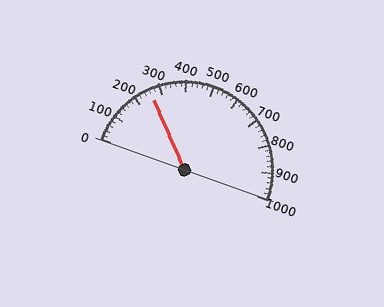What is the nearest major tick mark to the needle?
The nearest major tick mark is 300.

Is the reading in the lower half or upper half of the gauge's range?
The reading is in the lower half of the range (0 to 1000).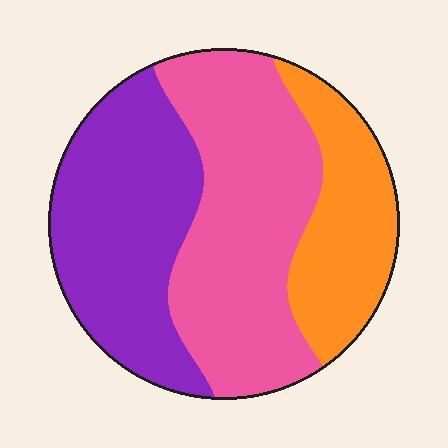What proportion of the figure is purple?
Purple covers roughly 35% of the figure.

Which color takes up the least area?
Orange, at roughly 20%.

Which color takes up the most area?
Pink, at roughly 40%.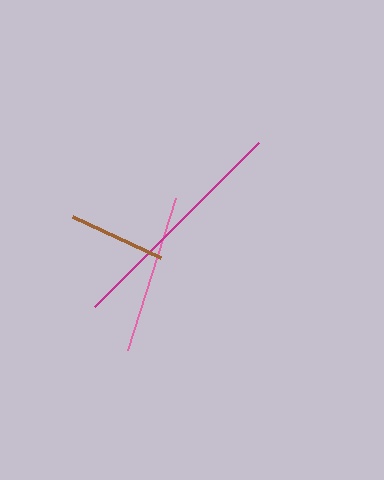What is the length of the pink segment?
The pink segment is approximately 159 pixels long.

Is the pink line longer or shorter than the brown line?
The pink line is longer than the brown line.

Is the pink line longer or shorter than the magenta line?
The magenta line is longer than the pink line.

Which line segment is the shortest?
The brown line is the shortest at approximately 97 pixels.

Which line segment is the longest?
The magenta line is the longest at approximately 232 pixels.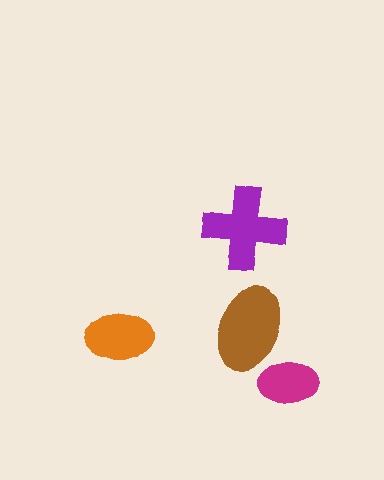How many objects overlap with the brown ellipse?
1 object overlaps with the brown ellipse.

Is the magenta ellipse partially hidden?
Yes, it is partially covered by another shape.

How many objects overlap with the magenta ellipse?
1 object overlaps with the magenta ellipse.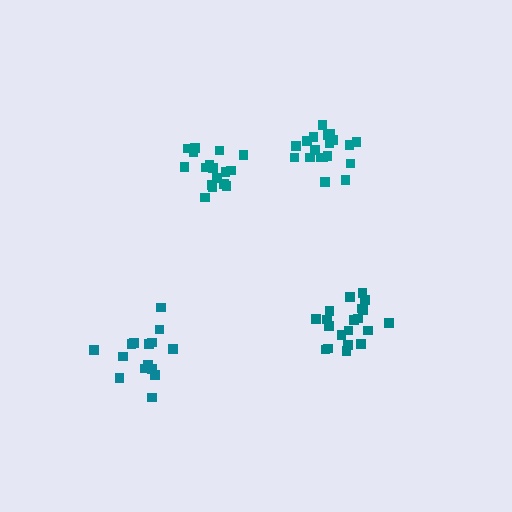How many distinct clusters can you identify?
There are 4 distinct clusters.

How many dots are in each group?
Group 1: 15 dots, Group 2: 20 dots, Group 3: 17 dots, Group 4: 20 dots (72 total).